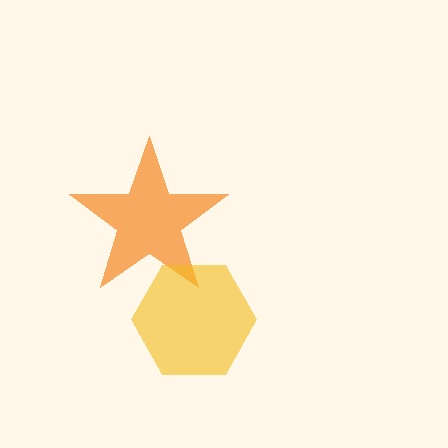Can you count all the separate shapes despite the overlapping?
Yes, there are 2 separate shapes.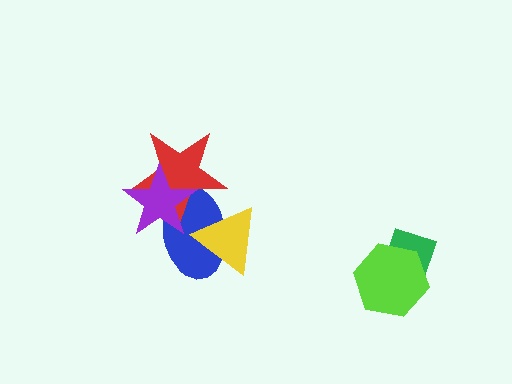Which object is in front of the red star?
The purple star is in front of the red star.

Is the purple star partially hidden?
No, no other shape covers it.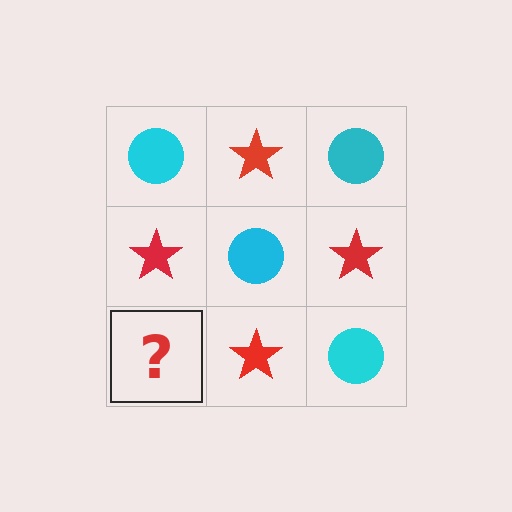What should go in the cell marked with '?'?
The missing cell should contain a cyan circle.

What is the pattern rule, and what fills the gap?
The rule is that it alternates cyan circle and red star in a checkerboard pattern. The gap should be filled with a cyan circle.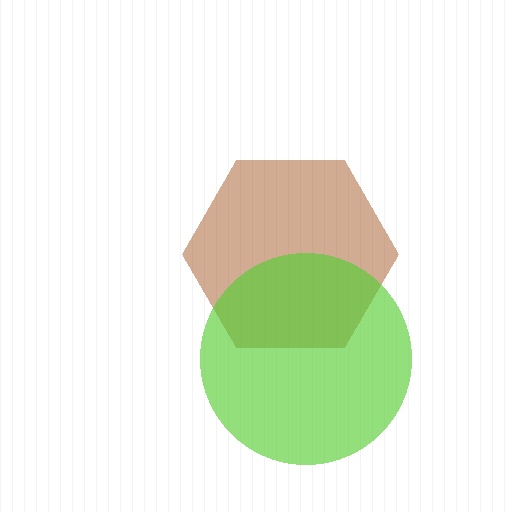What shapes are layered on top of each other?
The layered shapes are: a brown hexagon, a lime circle.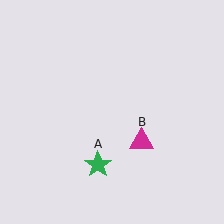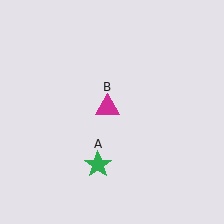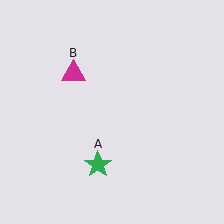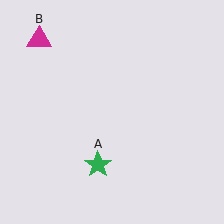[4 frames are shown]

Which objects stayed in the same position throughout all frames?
Green star (object A) remained stationary.